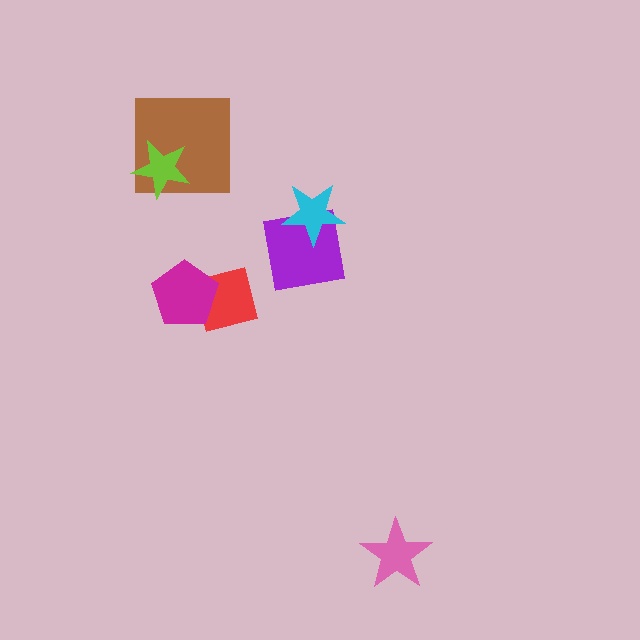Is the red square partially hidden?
Yes, it is partially covered by another shape.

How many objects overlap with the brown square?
1 object overlaps with the brown square.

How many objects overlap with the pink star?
0 objects overlap with the pink star.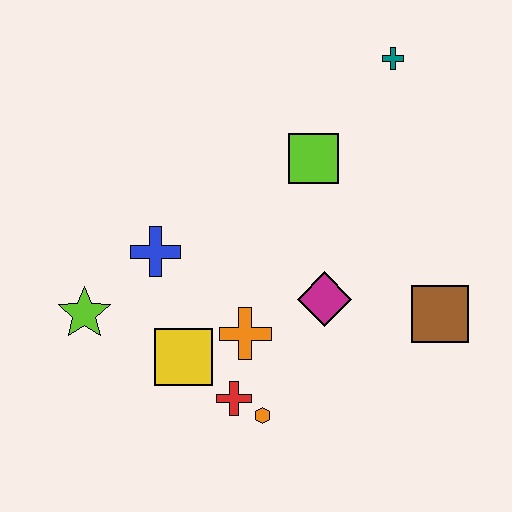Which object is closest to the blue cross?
The lime star is closest to the blue cross.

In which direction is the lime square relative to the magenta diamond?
The lime square is above the magenta diamond.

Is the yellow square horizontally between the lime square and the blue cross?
Yes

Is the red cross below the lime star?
Yes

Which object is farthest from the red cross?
The teal cross is farthest from the red cross.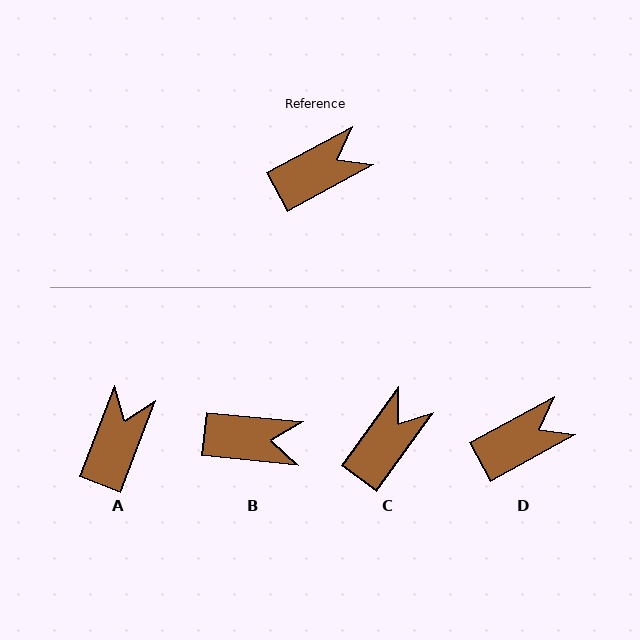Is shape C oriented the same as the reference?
No, it is off by about 26 degrees.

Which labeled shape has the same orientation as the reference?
D.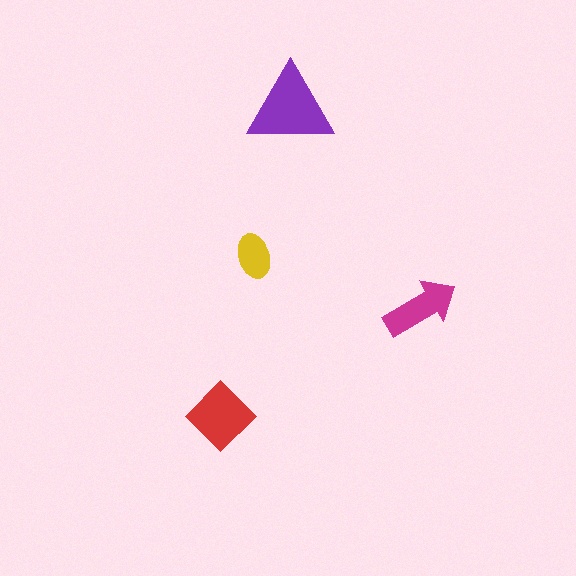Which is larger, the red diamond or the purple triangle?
The purple triangle.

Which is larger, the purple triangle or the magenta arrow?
The purple triangle.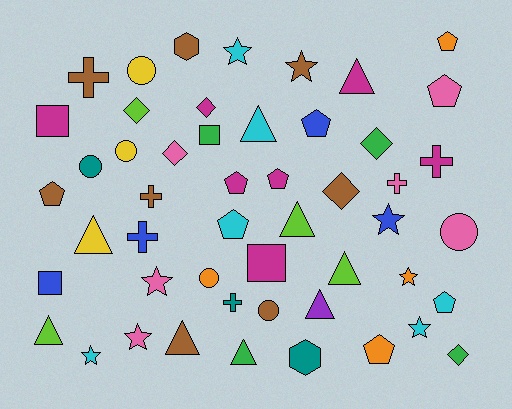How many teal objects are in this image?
There are 3 teal objects.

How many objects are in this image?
There are 50 objects.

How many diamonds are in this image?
There are 6 diamonds.